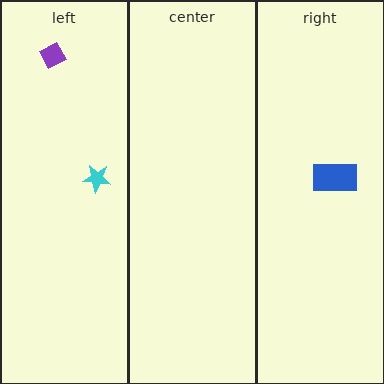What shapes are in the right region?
The blue rectangle.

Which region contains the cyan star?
The left region.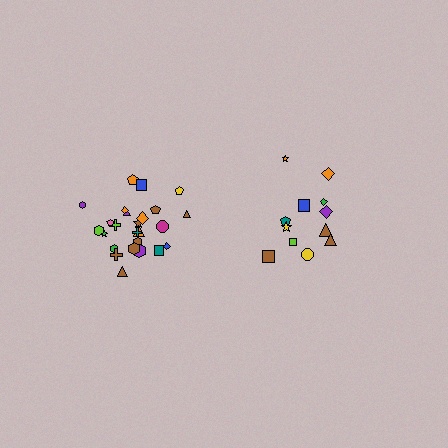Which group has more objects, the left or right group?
The left group.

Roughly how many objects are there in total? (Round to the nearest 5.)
Roughly 35 objects in total.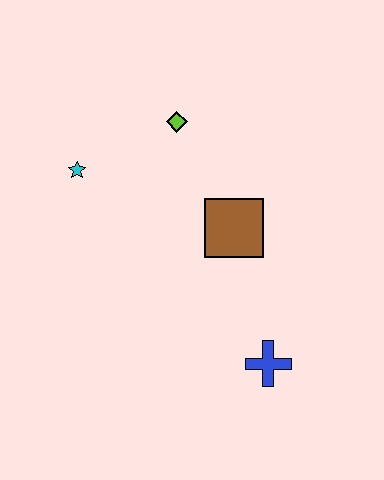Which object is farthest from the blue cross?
The cyan star is farthest from the blue cross.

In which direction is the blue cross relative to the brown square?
The blue cross is below the brown square.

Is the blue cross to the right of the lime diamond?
Yes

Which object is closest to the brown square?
The lime diamond is closest to the brown square.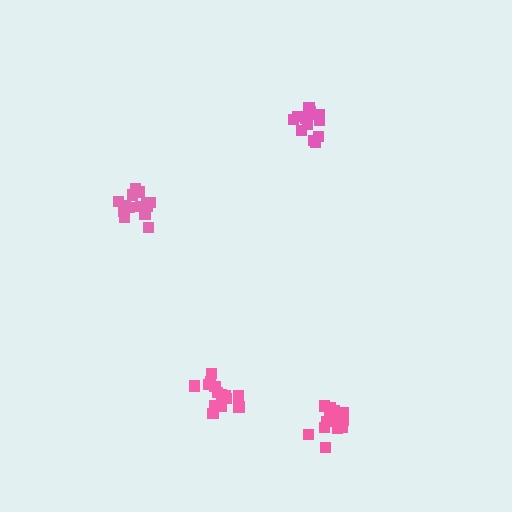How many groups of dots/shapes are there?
There are 4 groups.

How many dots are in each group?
Group 1: 14 dots, Group 2: 15 dots, Group 3: 15 dots, Group 4: 15 dots (59 total).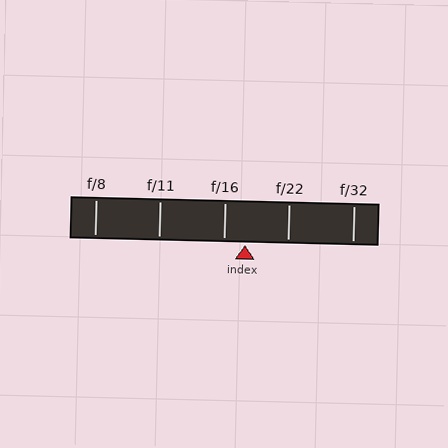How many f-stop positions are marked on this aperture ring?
There are 5 f-stop positions marked.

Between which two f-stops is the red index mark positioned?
The index mark is between f/16 and f/22.